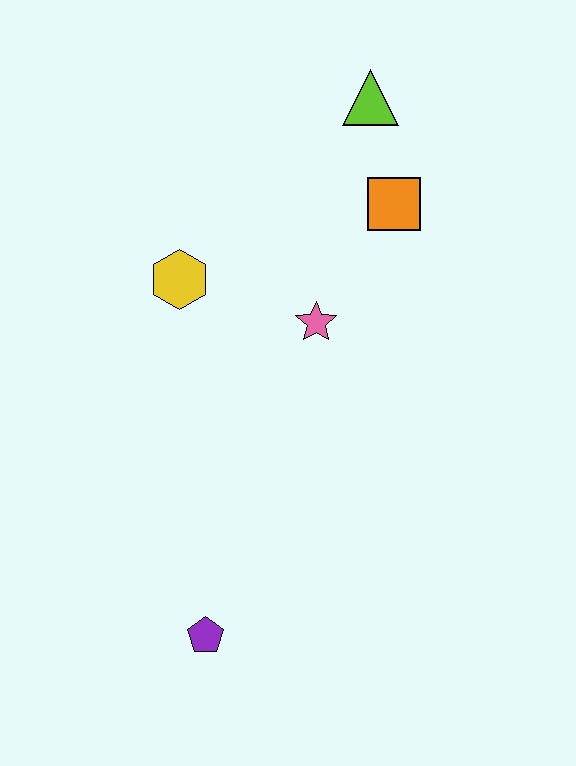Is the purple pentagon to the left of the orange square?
Yes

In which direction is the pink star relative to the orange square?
The pink star is below the orange square.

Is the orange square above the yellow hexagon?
Yes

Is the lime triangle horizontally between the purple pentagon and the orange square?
Yes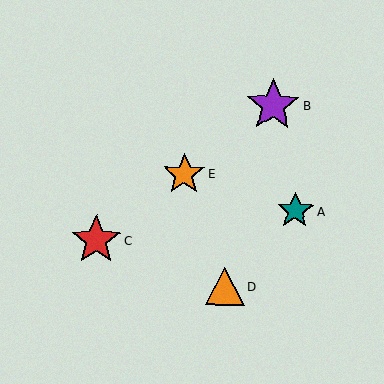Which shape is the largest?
The purple star (labeled B) is the largest.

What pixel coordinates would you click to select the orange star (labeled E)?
Click at (184, 174) to select the orange star E.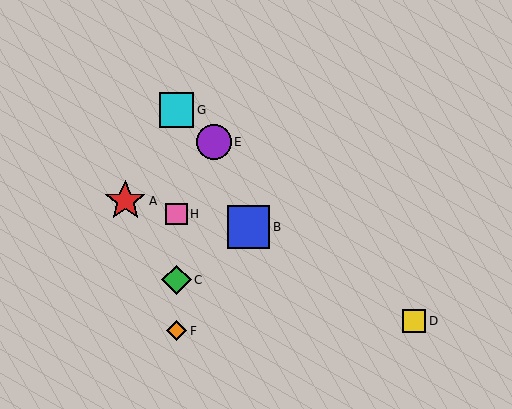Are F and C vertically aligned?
Yes, both are at x≈176.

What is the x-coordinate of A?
Object A is at x≈125.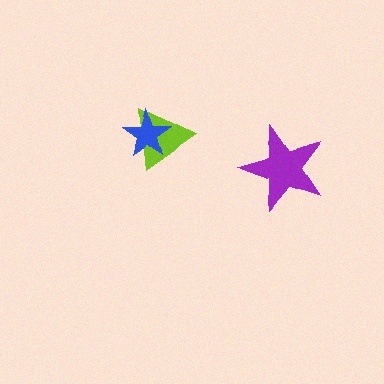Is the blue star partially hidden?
No, no other shape covers it.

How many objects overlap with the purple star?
0 objects overlap with the purple star.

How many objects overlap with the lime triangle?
1 object overlaps with the lime triangle.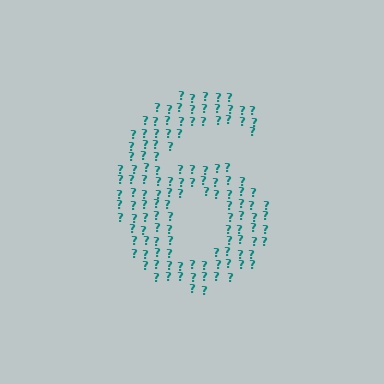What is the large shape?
The large shape is the digit 6.